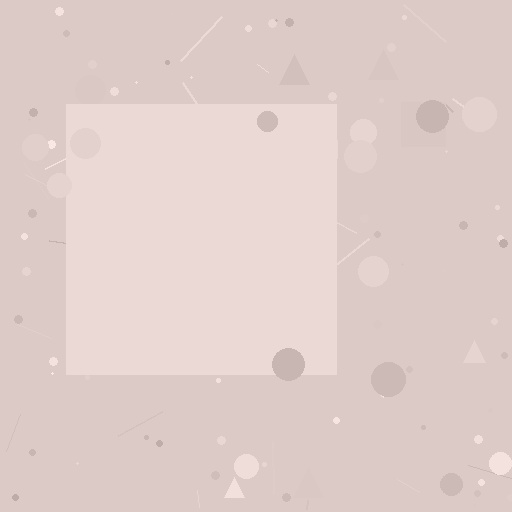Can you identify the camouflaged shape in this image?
The camouflaged shape is a square.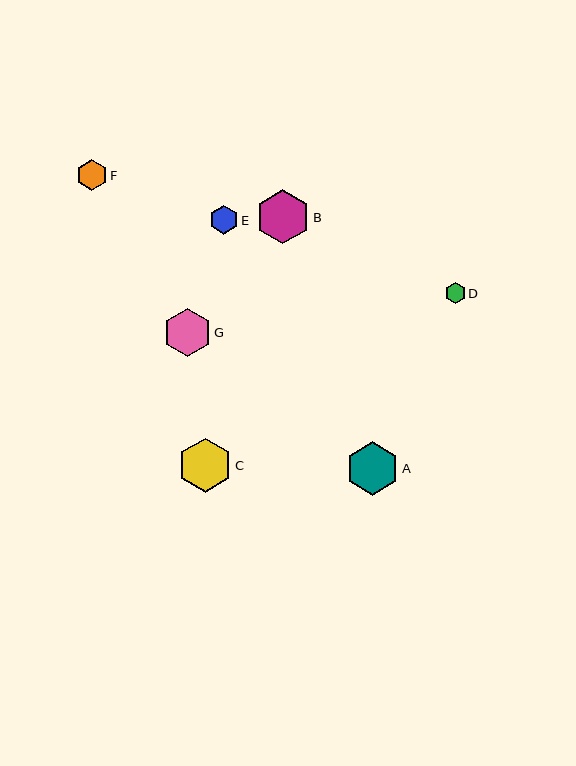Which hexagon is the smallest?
Hexagon D is the smallest with a size of approximately 21 pixels.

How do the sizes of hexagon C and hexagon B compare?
Hexagon C and hexagon B are approximately the same size.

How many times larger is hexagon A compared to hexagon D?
Hexagon A is approximately 2.6 times the size of hexagon D.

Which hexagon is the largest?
Hexagon C is the largest with a size of approximately 54 pixels.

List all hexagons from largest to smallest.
From largest to smallest: C, B, A, G, F, E, D.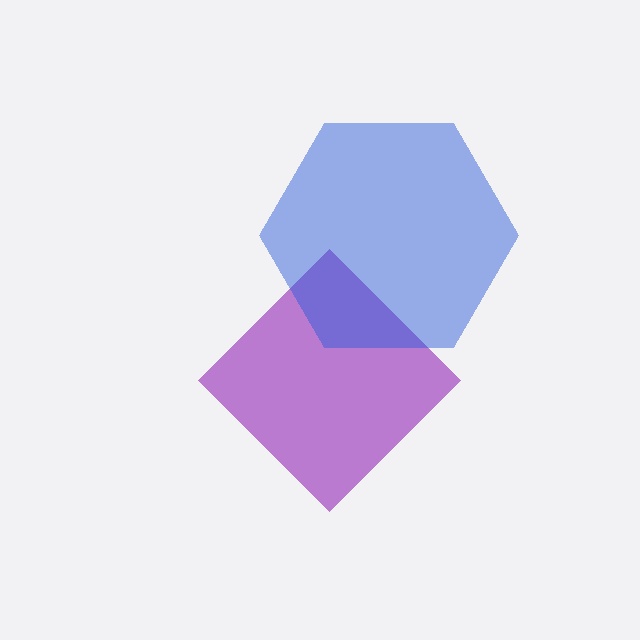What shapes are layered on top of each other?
The layered shapes are: a purple diamond, a blue hexagon.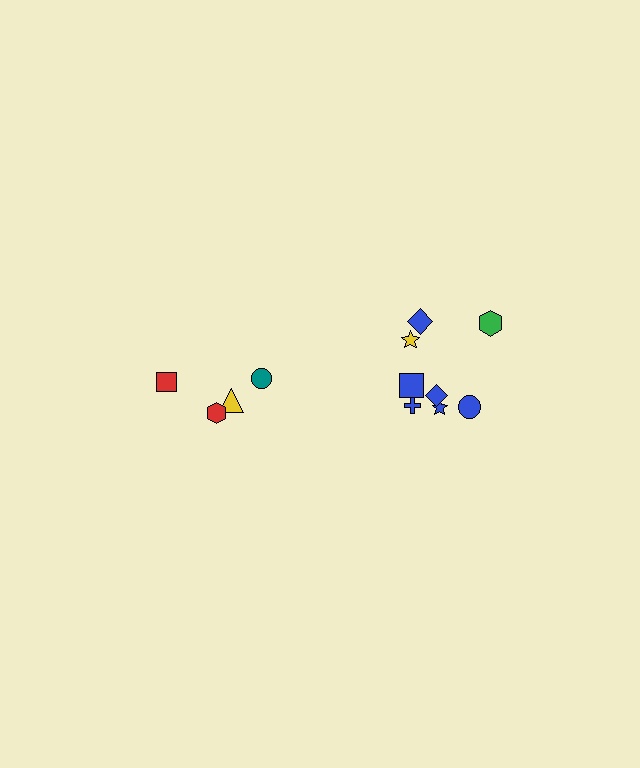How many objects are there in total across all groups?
There are 12 objects.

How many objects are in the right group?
There are 8 objects.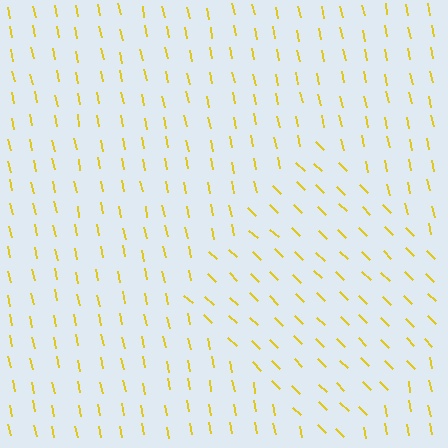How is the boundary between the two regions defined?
The boundary is defined purely by a change in line orientation (approximately 35 degrees difference). All lines are the same color and thickness.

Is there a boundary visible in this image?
Yes, there is a texture boundary formed by a change in line orientation.